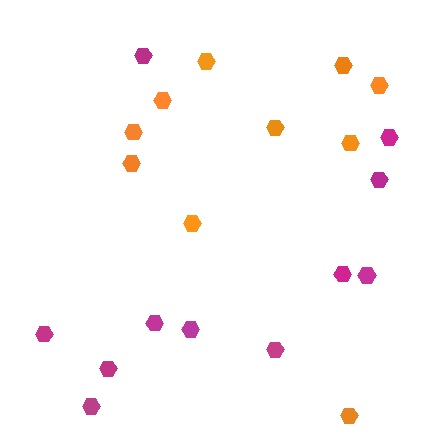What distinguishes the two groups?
There are 2 groups: one group of orange hexagons (10) and one group of magenta hexagons (11).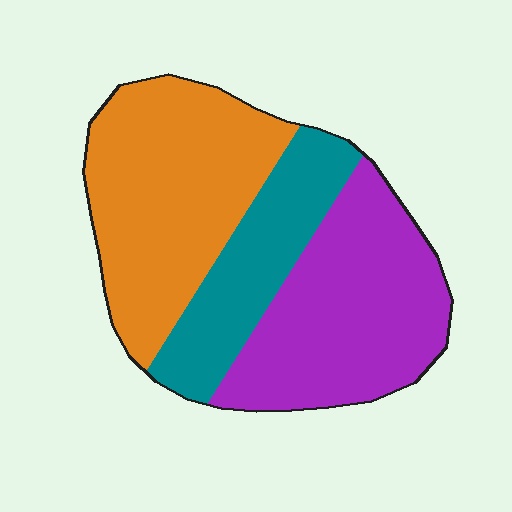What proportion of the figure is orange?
Orange takes up between a quarter and a half of the figure.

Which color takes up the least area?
Teal, at roughly 25%.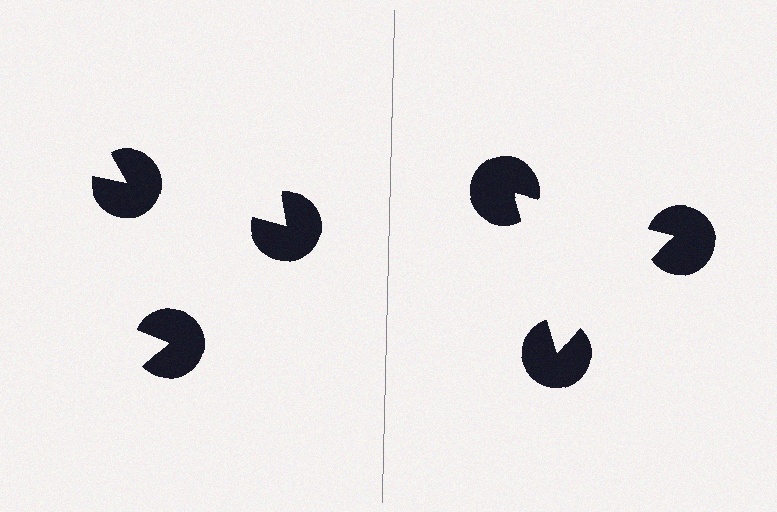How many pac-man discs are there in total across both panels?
6 — 3 on each side.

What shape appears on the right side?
An illusory triangle.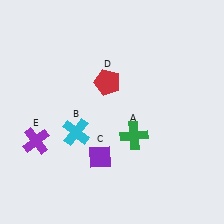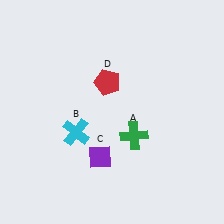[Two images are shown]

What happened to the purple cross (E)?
The purple cross (E) was removed in Image 2. It was in the bottom-left area of Image 1.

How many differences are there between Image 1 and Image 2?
There is 1 difference between the two images.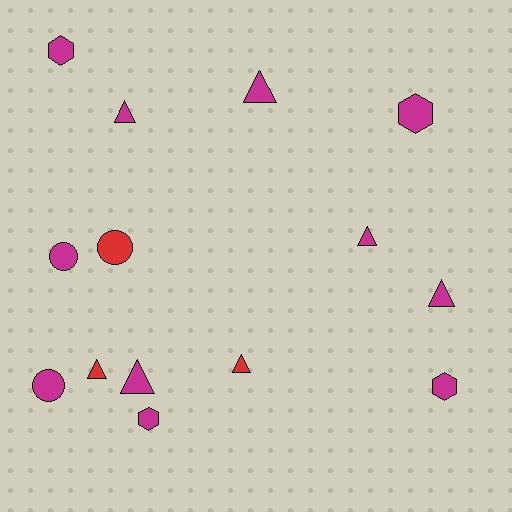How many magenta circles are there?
There are 2 magenta circles.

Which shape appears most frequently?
Triangle, with 7 objects.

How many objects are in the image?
There are 14 objects.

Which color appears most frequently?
Magenta, with 11 objects.